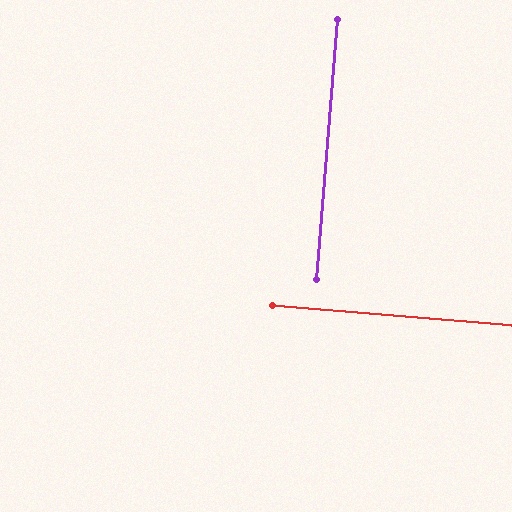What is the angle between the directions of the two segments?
Approximately 90 degrees.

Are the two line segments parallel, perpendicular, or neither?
Perpendicular — they meet at approximately 90°.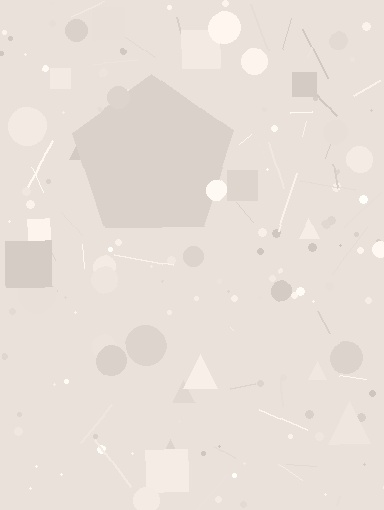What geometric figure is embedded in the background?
A pentagon is embedded in the background.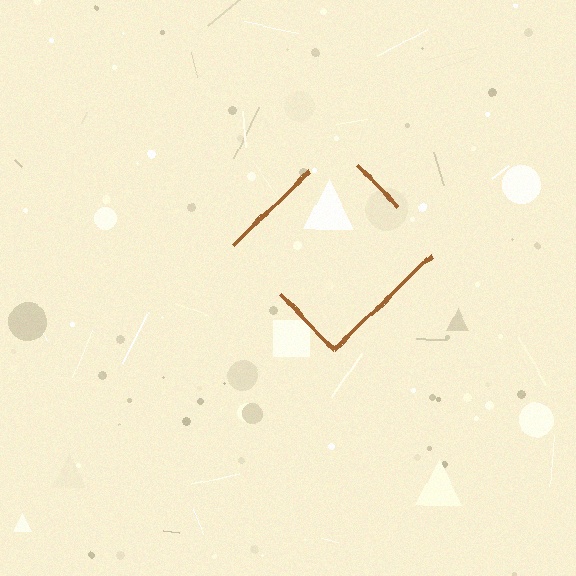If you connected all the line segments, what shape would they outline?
They would outline a diamond.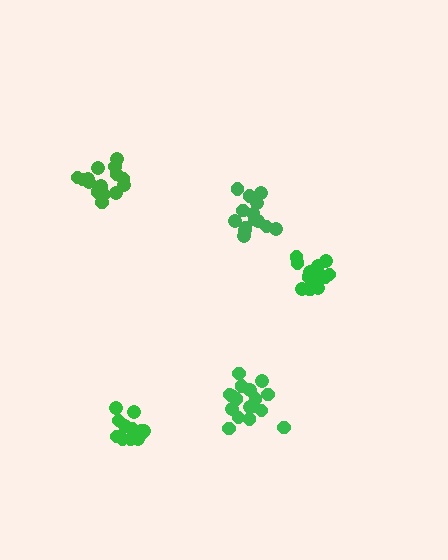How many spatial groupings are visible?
There are 5 spatial groupings.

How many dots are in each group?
Group 1: 17 dots, Group 2: 16 dots, Group 3: 15 dots, Group 4: 14 dots, Group 5: 15 dots (77 total).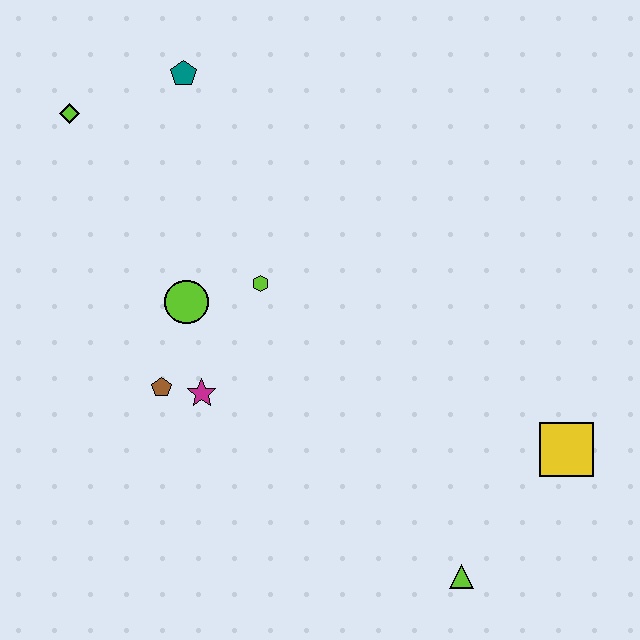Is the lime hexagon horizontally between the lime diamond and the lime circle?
No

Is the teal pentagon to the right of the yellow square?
No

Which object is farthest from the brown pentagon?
The yellow square is farthest from the brown pentagon.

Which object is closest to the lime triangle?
The yellow square is closest to the lime triangle.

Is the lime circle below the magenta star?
No